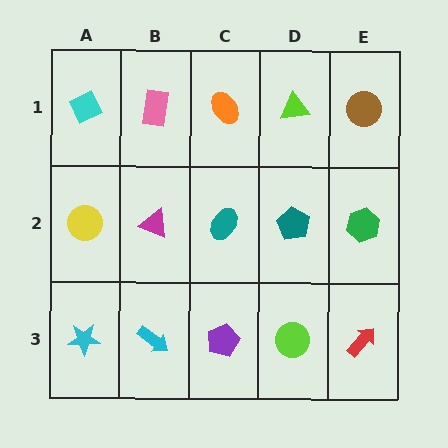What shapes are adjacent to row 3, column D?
A teal pentagon (row 2, column D), a purple pentagon (row 3, column C), a red arrow (row 3, column E).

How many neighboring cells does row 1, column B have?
3.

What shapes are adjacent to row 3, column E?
A green hexagon (row 2, column E), a lime circle (row 3, column D).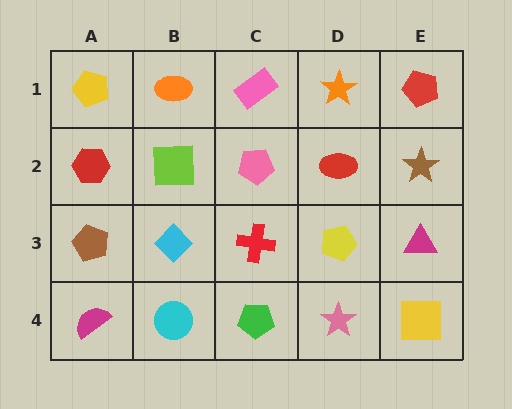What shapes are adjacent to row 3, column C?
A pink pentagon (row 2, column C), a green pentagon (row 4, column C), a cyan diamond (row 3, column B), a yellow pentagon (row 3, column D).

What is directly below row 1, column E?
A brown star.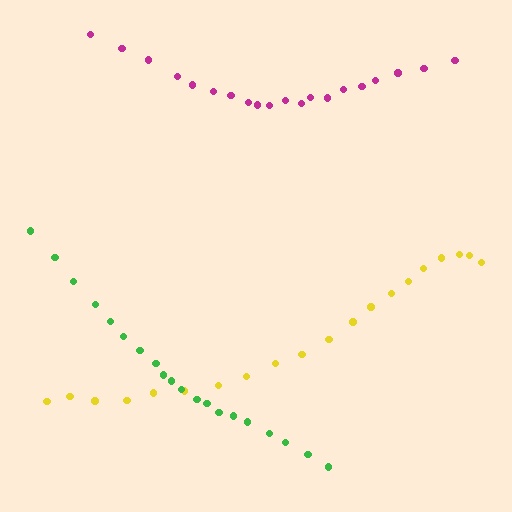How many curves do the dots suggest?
There are 3 distinct paths.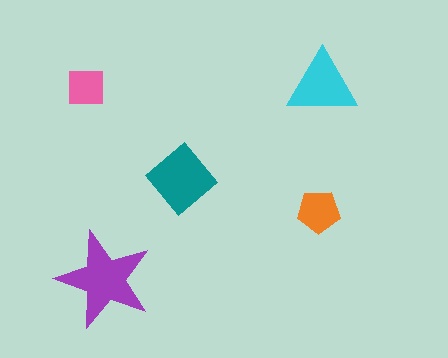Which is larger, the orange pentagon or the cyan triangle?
The cyan triangle.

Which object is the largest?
The purple star.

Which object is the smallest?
The pink square.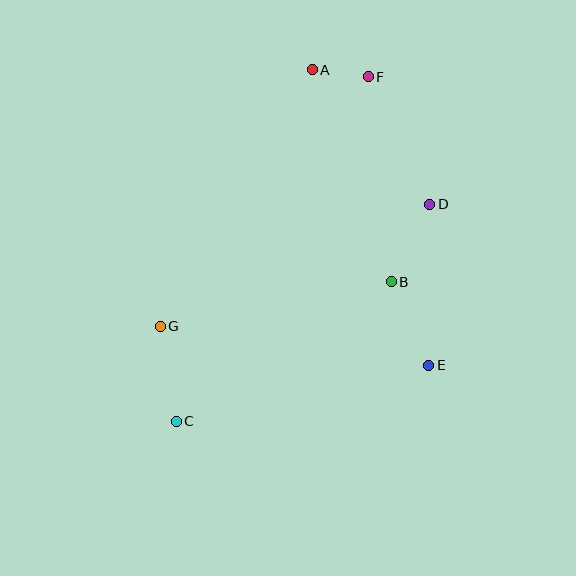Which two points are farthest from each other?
Points C and F are farthest from each other.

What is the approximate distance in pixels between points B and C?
The distance between B and C is approximately 256 pixels.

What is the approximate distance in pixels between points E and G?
The distance between E and G is approximately 271 pixels.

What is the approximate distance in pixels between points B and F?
The distance between B and F is approximately 206 pixels.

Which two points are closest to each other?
Points A and F are closest to each other.